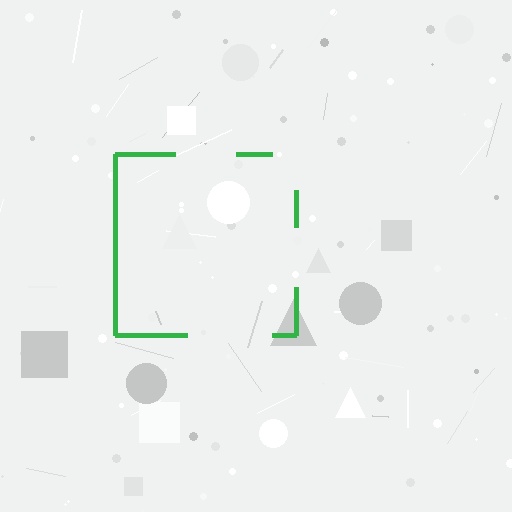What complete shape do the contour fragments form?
The contour fragments form a square.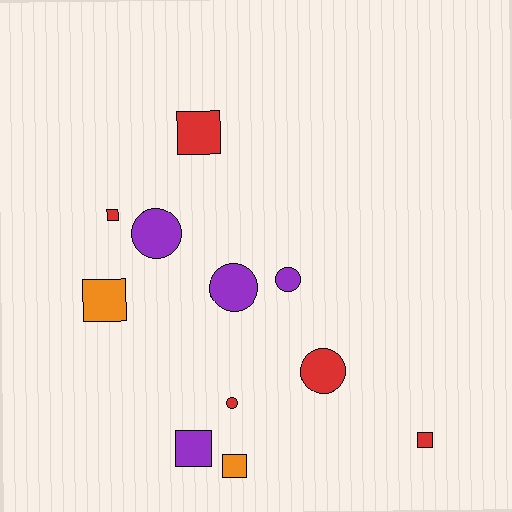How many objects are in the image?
There are 11 objects.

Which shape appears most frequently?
Square, with 6 objects.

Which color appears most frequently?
Red, with 5 objects.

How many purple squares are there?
There is 1 purple square.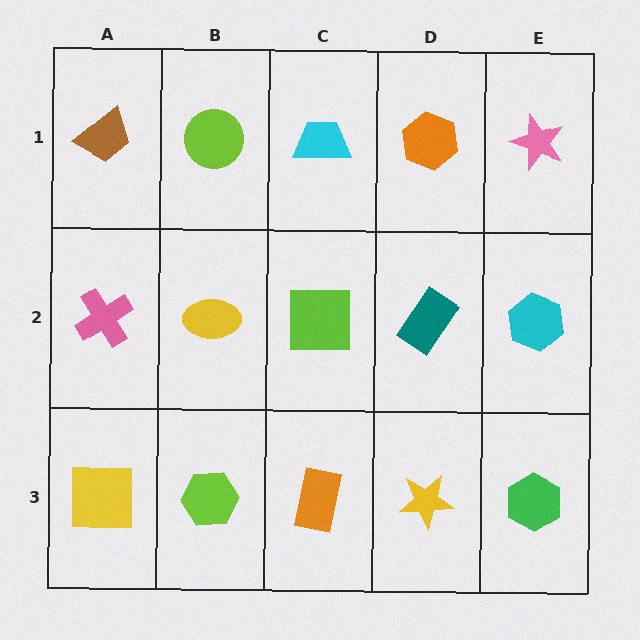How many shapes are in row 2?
5 shapes.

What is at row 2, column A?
A pink cross.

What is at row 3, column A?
A yellow square.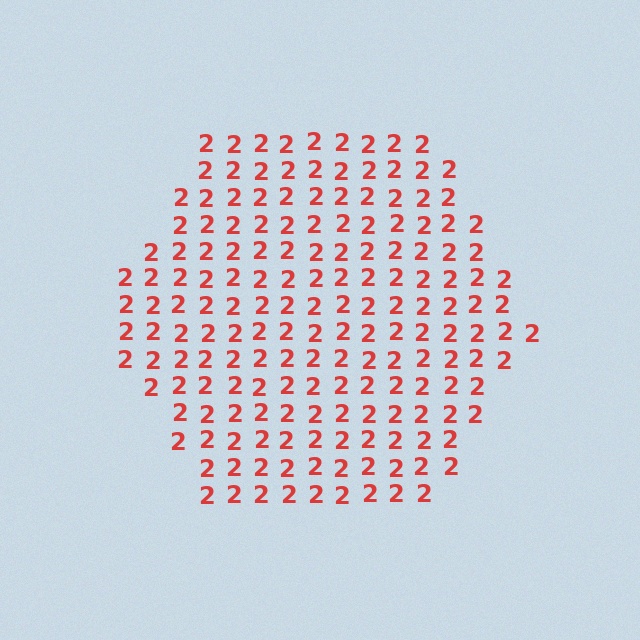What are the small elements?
The small elements are digit 2's.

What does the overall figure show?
The overall figure shows a hexagon.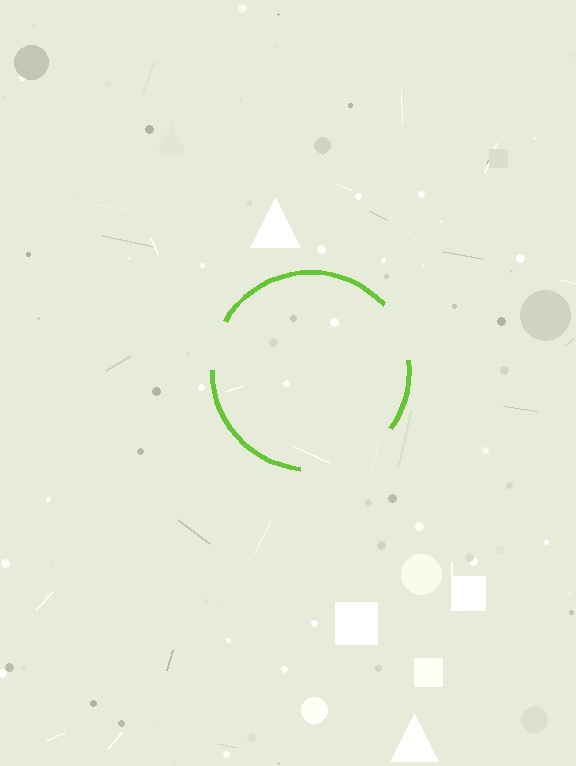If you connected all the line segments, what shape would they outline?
They would outline a circle.